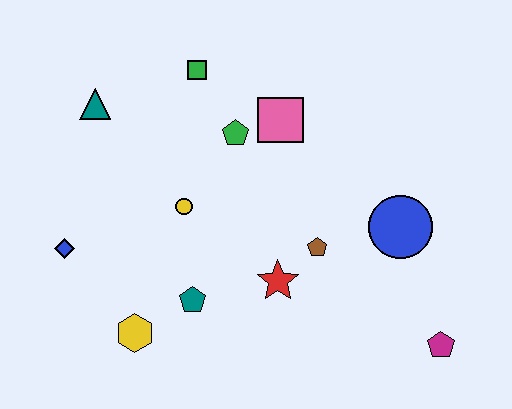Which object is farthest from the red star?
The teal triangle is farthest from the red star.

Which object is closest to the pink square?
The green pentagon is closest to the pink square.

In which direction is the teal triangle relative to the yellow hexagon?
The teal triangle is above the yellow hexagon.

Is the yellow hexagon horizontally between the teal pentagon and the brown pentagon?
No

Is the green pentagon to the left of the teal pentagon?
No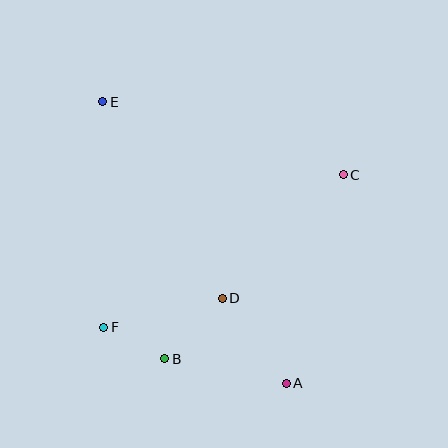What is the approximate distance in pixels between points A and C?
The distance between A and C is approximately 216 pixels.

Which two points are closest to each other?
Points B and F are closest to each other.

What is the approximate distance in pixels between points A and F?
The distance between A and F is approximately 191 pixels.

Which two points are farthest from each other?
Points A and E are farthest from each other.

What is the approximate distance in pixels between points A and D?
The distance between A and D is approximately 107 pixels.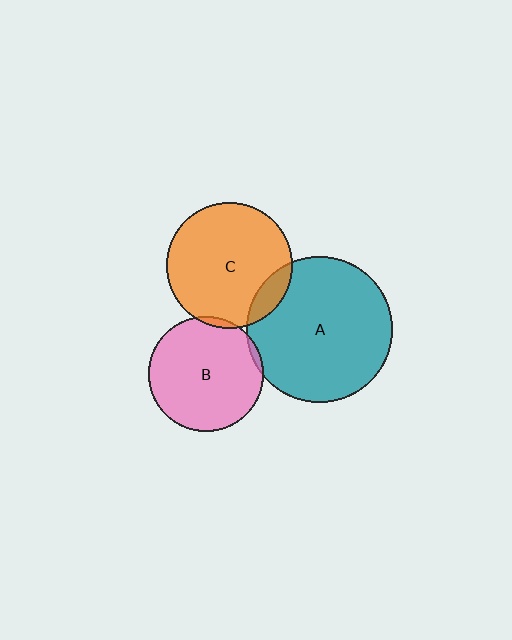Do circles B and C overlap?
Yes.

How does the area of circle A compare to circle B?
Approximately 1.6 times.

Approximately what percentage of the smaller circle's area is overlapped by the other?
Approximately 5%.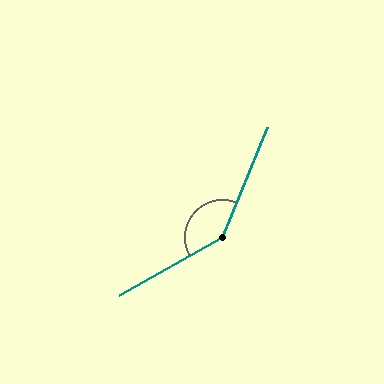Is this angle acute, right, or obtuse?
It is obtuse.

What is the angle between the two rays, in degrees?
Approximately 142 degrees.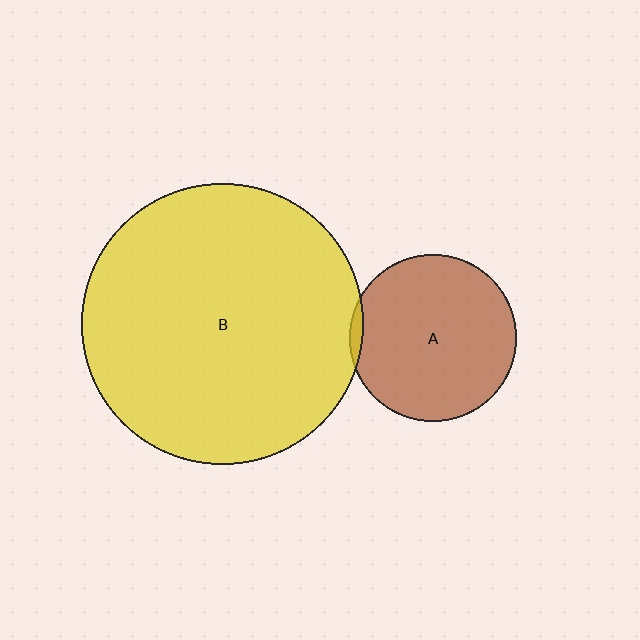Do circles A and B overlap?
Yes.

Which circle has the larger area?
Circle B (yellow).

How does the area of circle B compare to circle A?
Approximately 2.8 times.